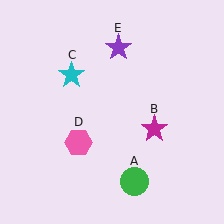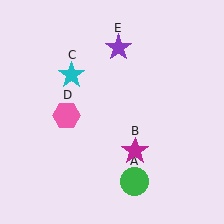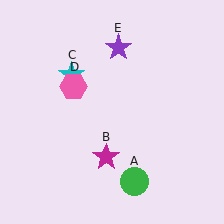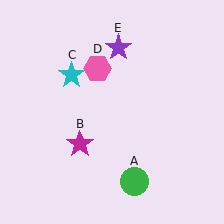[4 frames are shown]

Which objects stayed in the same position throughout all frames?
Green circle (object A) and cyan star (object C) and purple star (object E) remained stationary.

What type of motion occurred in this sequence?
The magenta star (object B), pink hexagon (object D) rotated clockwise around the center of the scene.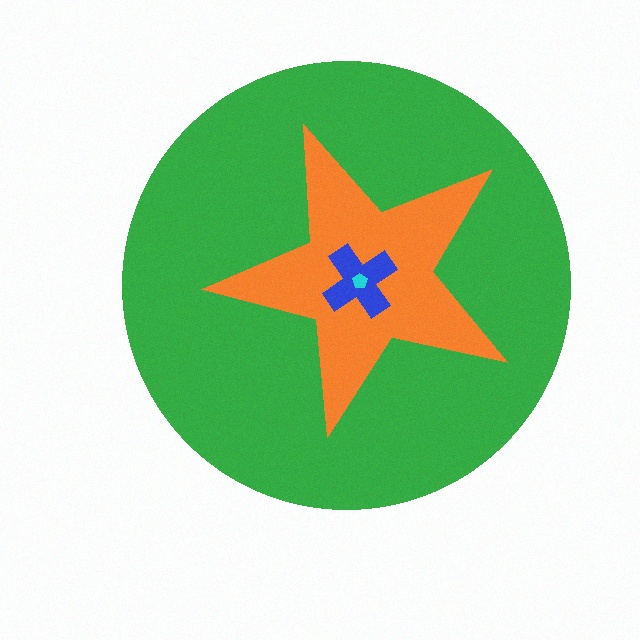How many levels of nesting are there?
4.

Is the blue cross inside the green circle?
Yes.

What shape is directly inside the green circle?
The orange star.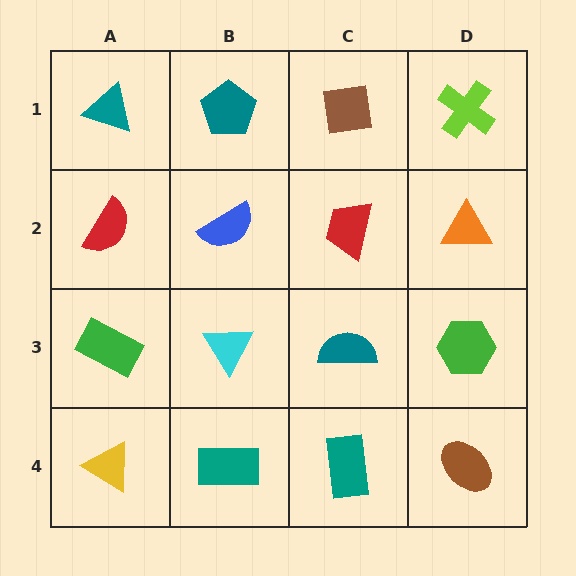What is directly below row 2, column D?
A green hexagon.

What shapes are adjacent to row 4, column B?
A cyan triangle (row 3, column B), a yellow triangle (row 4, column A), a teal rectangle (row 4, column C).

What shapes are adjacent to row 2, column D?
A lime cross (row 1, column D), a green hexagon (row 3, column D), a red trapezoid (row 2, column C).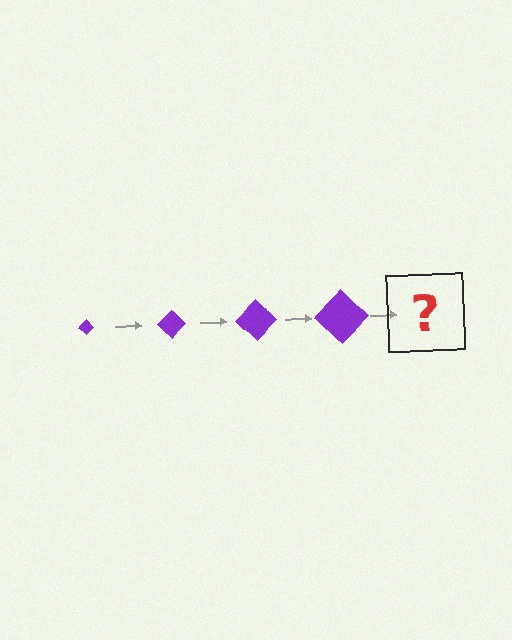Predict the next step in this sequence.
The next step is a purple diamond, larger than the previous one.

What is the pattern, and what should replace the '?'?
The pattern is that the diamond gets progressively larger each step. The '?' should be a purple diamond, larger than the previous one.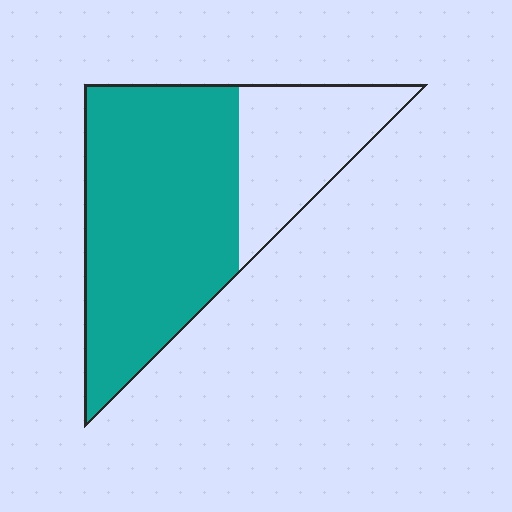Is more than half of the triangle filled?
Yes.